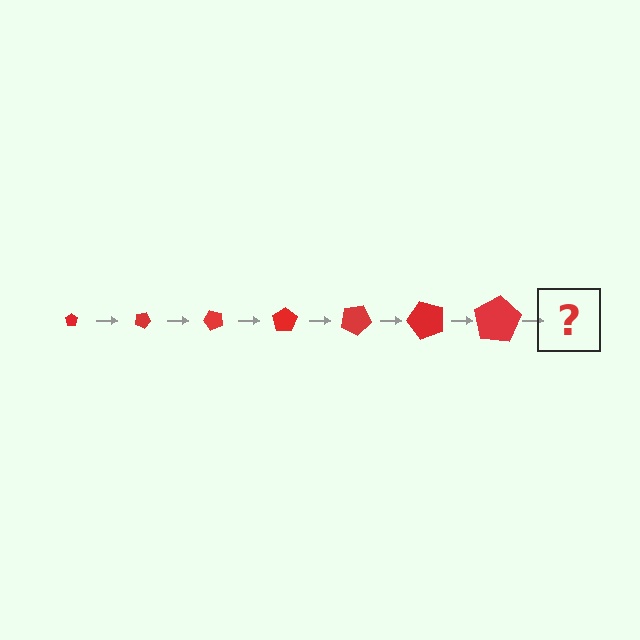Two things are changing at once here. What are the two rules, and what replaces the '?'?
The two rules are that the pentagon grows larger each step and it rotates 25 degrees each step. The '?' should be a pentagon, larger than the previous one and rotated 175 degrees from the start.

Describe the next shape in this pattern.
It should be a pentagon, larger than the previous one and rotated 175 degrees from the start.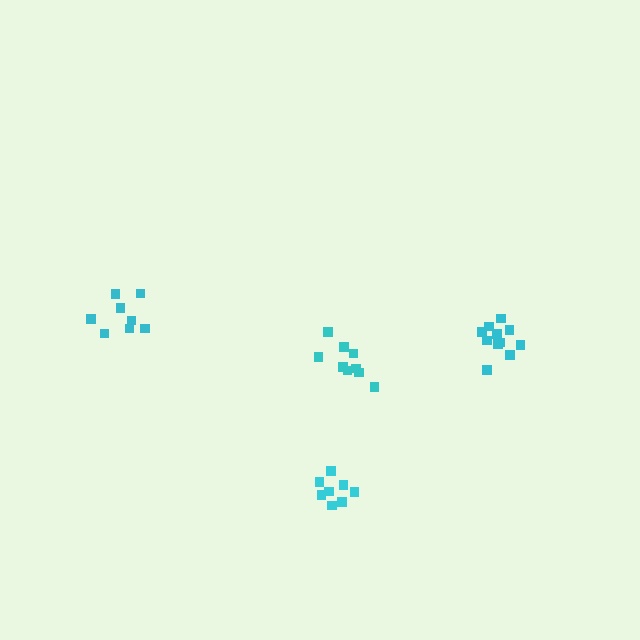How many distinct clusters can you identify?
There are 4 distinct clusters.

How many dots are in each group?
Group 1: 9 dots, Group 2: 8 dots, Group 3: 8 dots, Group 4: 11 dots (36 total).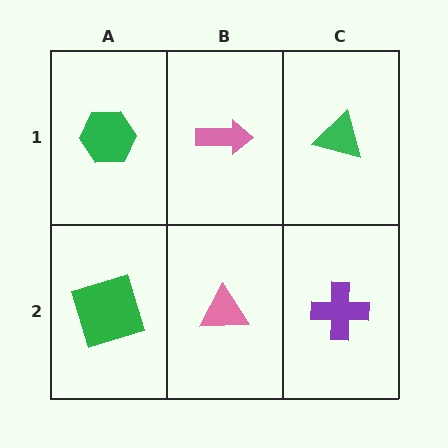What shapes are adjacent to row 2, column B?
A pink arrow (row 1, column B), a green square (row 2, column A), a purple cross (row 2, column C).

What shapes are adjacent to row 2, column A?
A green hexagon (row 1, column A), a pink triangle (row 2, column B).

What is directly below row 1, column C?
A purple cross.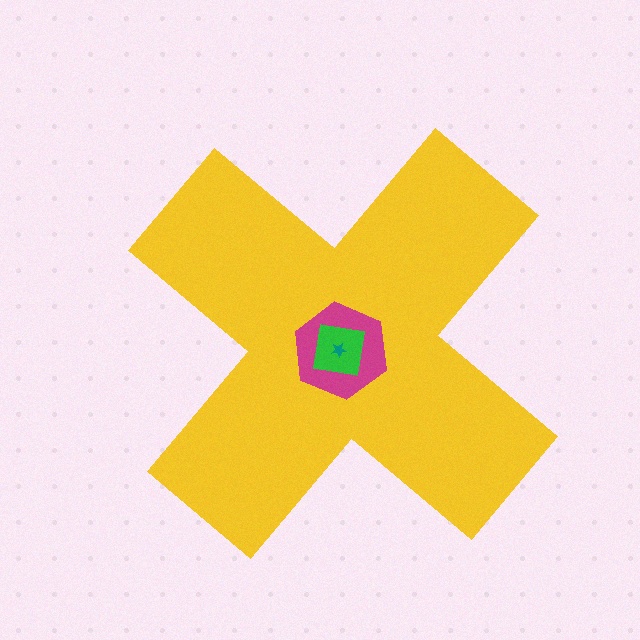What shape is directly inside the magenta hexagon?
The green square.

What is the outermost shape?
The yellow cross.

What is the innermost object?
The teal star.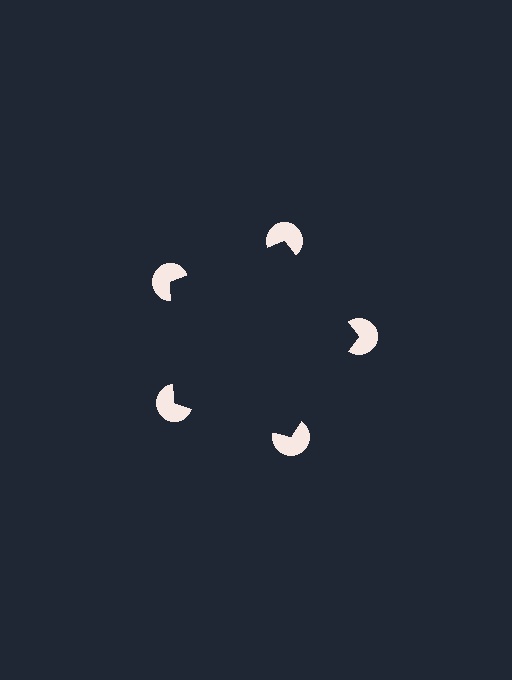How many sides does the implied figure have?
5 sides.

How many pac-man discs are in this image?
There are 5 — one at each vertex of the illusory pentagon.